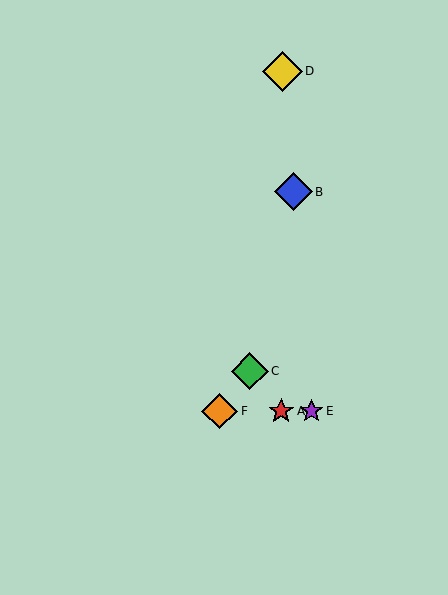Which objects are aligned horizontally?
Objects A, E, F are aligned horizontally.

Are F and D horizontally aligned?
No, F is at y≈411 and D is at y≈71.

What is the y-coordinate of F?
Object F is at y≈411.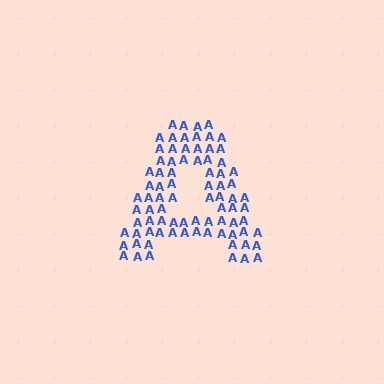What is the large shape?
The large shape is the letter A.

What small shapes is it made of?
It is made of small letter A's.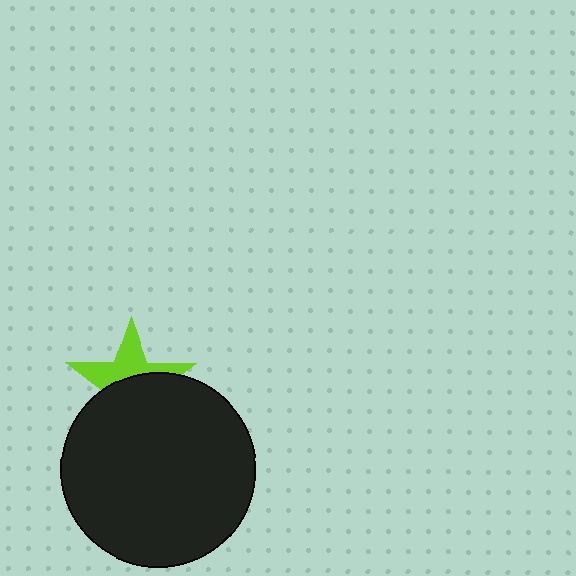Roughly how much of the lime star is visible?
A small part of it is visible (roughly 45%).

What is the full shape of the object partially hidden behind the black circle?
The partially hidden object is a lime star.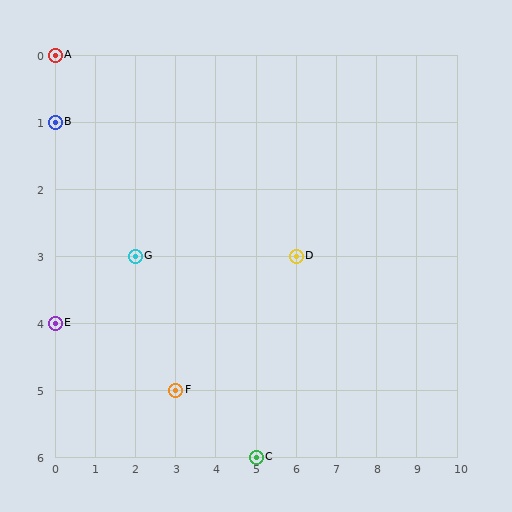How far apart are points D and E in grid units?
Points D and E are 6 columns and 1 row apart (about 6.1 grid units diagonally).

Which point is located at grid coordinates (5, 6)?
Point C is at (5, 6).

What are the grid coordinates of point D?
Point D is at grid coordinates (6, 3).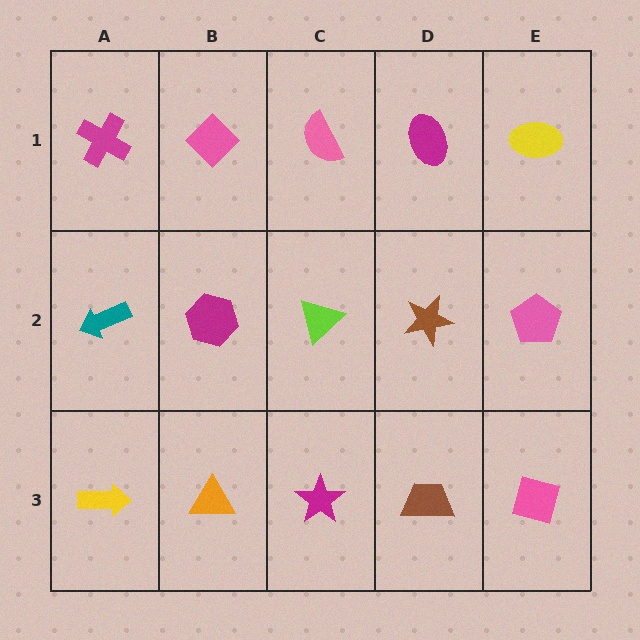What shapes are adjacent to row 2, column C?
A pink semicircle (row 1, column C), a magenta star (row 3, column C), a magenta hexagon (row 2, column B), a brown star (row 2, column D).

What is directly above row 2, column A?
A magenta cross.